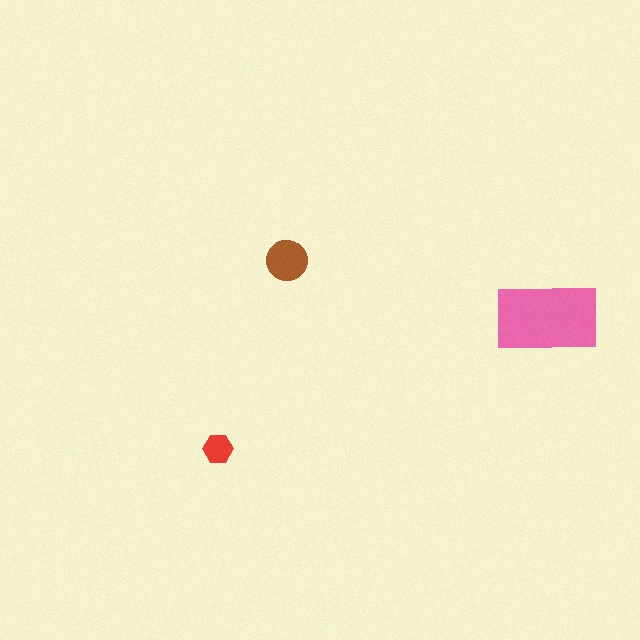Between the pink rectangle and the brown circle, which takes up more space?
The pink rectangle.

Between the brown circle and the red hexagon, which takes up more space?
The brown circle.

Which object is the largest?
The pink rectangle.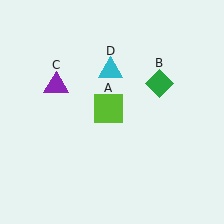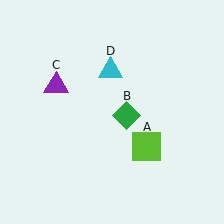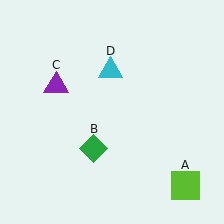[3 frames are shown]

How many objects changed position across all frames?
2 objects changed position: lime square (object A), green diamond (object B).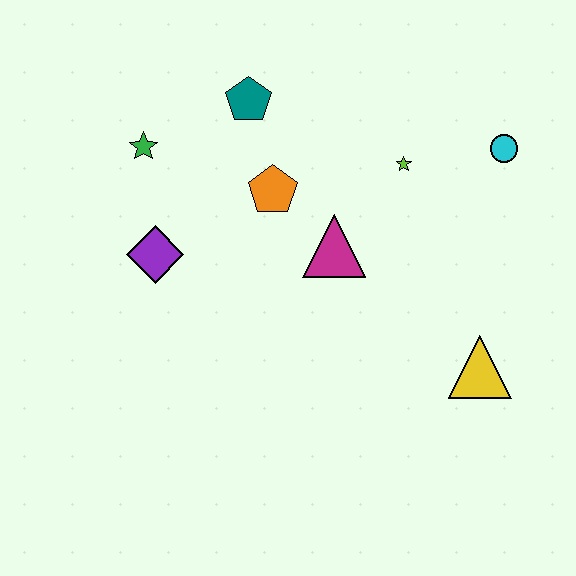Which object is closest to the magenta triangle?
The orange pentagon is closest to the magenta triangle.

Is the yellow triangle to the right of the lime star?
Yes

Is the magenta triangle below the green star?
Yes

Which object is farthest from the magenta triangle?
The green star is farthest from the magenta triangle.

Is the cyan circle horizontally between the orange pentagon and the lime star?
No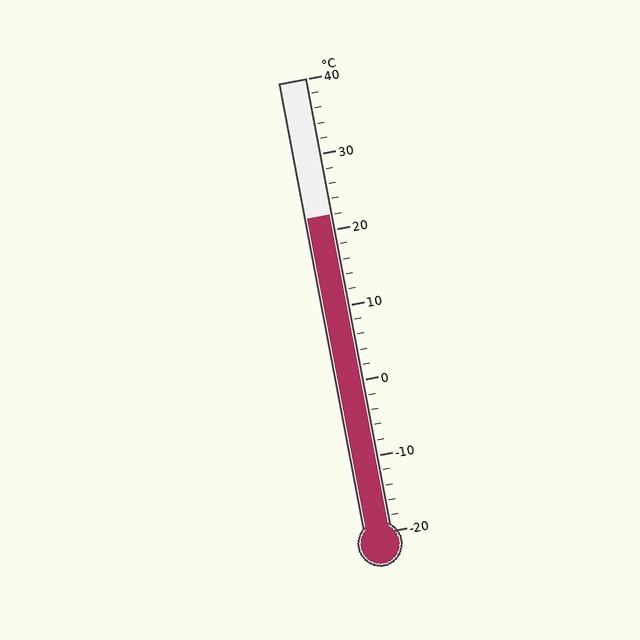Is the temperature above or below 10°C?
The temperature is above 10°C.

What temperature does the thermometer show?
The thermometer shows approximately 22°C.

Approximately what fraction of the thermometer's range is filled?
The thermometer is filled to approximately 70% of its range.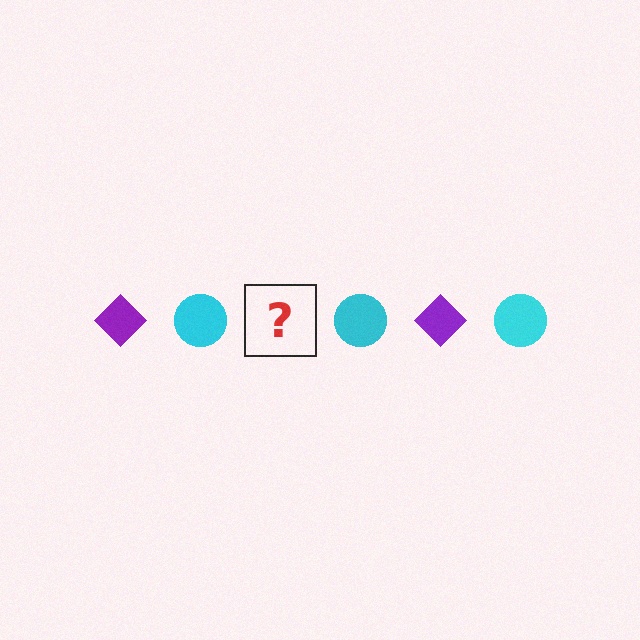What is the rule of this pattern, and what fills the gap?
The rule is that the pattern alternates between purple diamond and cyan circle. The gap should be filled with a purple diamond.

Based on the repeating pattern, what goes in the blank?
The blank should be a purple diamond.